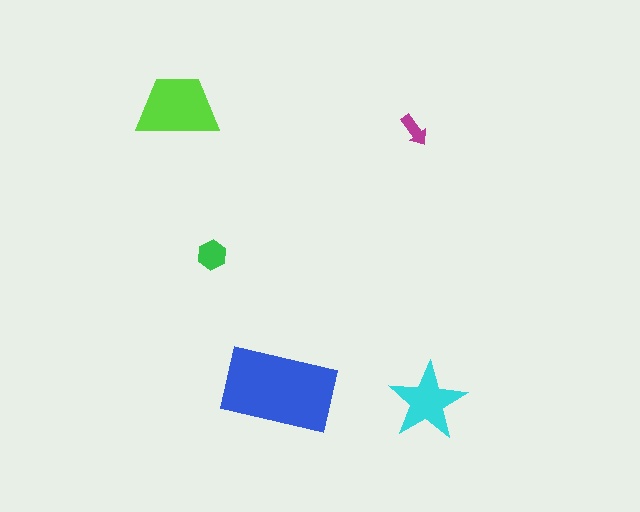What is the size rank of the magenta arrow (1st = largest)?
5th.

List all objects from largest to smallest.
The blue rectangle, the lime trapezoid, the cyan star, the green hexagon, the magenta arrow.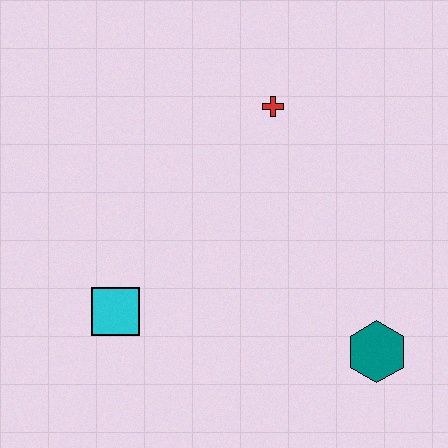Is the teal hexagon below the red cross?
Yes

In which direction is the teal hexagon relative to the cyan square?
The teal hexagon is to the right of the cyan square.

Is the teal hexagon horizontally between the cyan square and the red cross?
No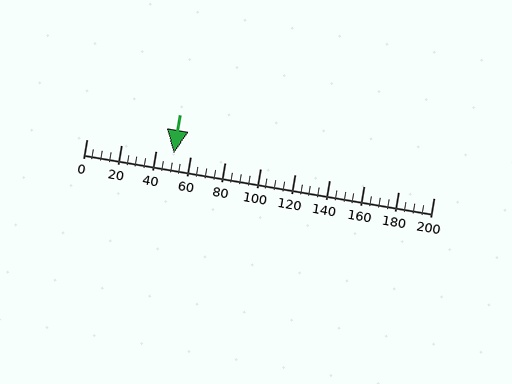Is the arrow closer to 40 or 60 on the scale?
The arrow is closer to 60.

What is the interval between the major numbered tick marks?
The major tick marks are spaced 20 units apart.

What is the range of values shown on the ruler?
The ruler shows values from 0 to 200.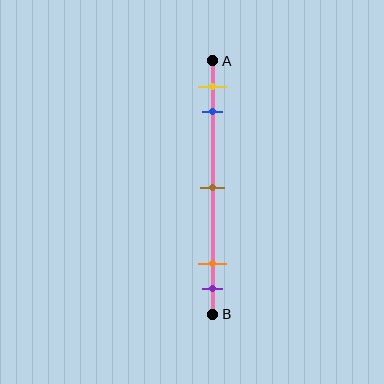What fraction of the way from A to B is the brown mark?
The brown mark is approximately 50% (0.5) of the way from A to B.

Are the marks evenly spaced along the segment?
No, the marks are not evenly spaced.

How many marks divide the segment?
There are 5 marks dividing the segment.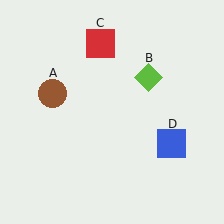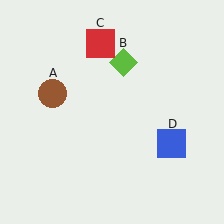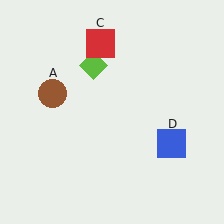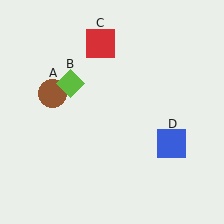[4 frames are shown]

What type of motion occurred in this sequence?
The lime diamond (object B) rotated counterclockwise around the center of the scene.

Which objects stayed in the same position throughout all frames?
Brown circle (object A) and red square (object C) and blue square (object D) remained stationary.